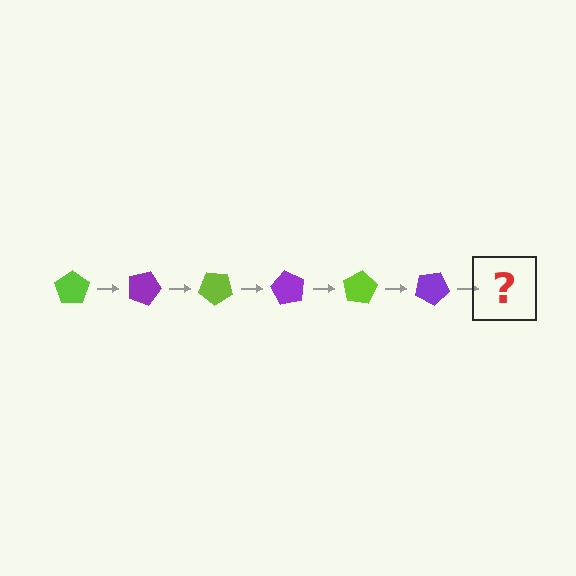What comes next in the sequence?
The next element should be a lime pentagon, rotated 120 degrees from the start.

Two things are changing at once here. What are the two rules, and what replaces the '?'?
The two rules are that it rotates 20 degrees each step and the color cycles through lime and purple. The '?' should be a lime pentagon, rotated 120 degrees from the start.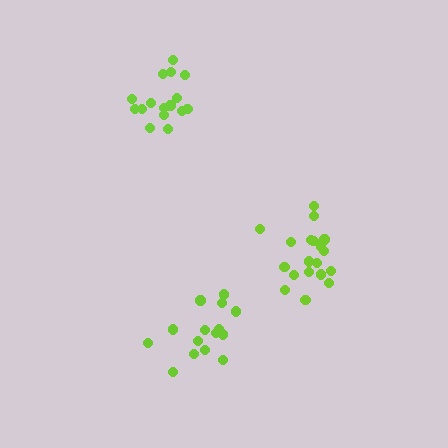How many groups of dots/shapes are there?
There are 3 groups.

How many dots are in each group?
Group 1: 16 dots, Group 2: 19 dots, Group 3: 15 dots (50 total).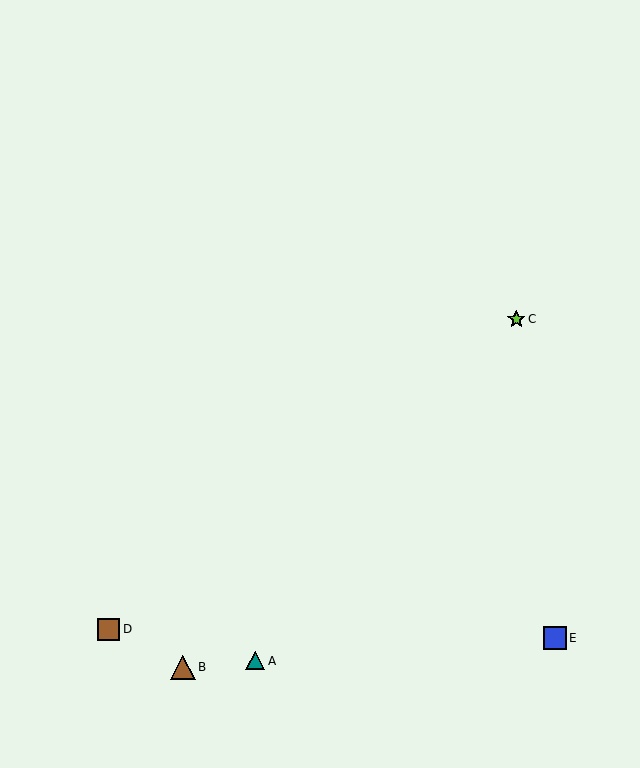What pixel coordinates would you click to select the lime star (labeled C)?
Click at (516, 319) to select the lime star C.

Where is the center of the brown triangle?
The center of the brown triangle is at (183, 667).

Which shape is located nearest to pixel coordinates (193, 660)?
The brown triangle (labeled B) at (183, 667) is nearest to that location.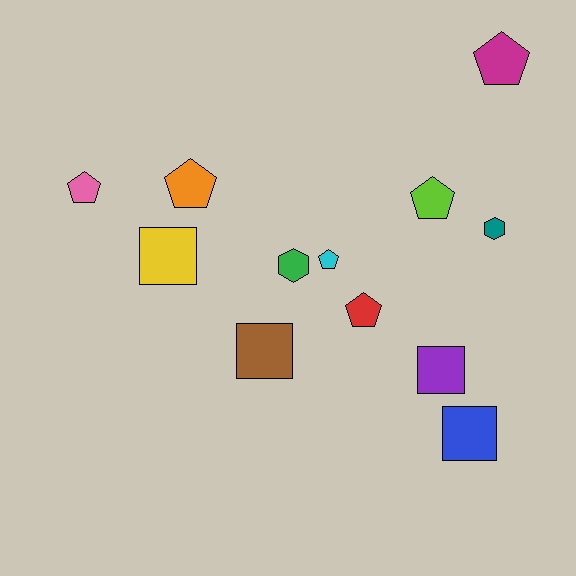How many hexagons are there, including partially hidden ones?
There are 2 hexagons.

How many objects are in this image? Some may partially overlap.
There are 12 objects.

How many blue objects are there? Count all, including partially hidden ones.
There is 1 blue object.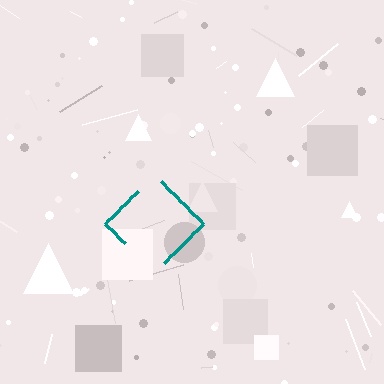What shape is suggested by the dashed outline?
The dashed outline suggests a diamond.